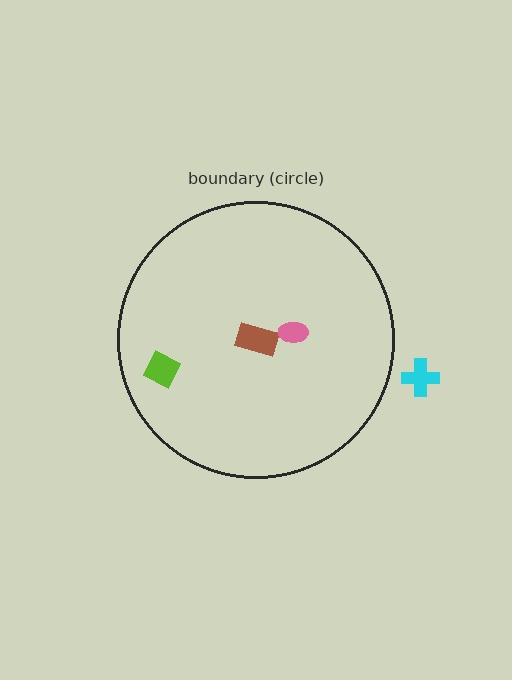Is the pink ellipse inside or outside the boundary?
Inside.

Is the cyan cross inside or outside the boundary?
Outside.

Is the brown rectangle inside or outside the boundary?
Inside.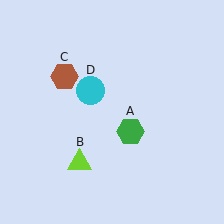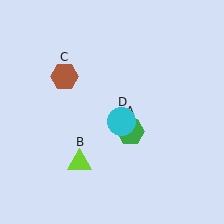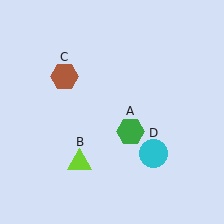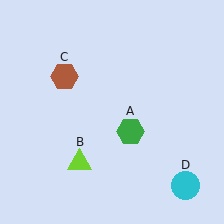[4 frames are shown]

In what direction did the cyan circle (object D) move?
The cyan circle (object D) moved down and to the right.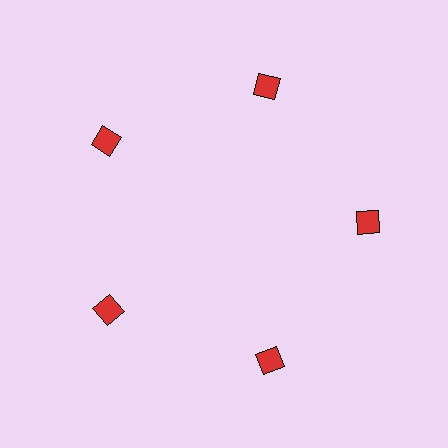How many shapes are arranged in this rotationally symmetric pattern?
There are 5 shapes, arranged in 5 groups of 1.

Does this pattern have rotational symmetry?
Yes, this pattern has 5-fold rotational symmetry. It looks the same after rotating 72 degrees around the center.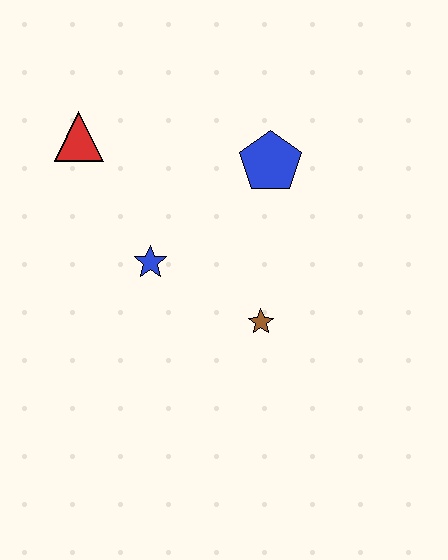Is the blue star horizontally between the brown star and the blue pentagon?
No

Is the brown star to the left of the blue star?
No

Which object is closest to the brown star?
The blue star is closest to the brown star.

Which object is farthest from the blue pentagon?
The red triangle is farthest from the blue pentagon.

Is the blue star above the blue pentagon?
No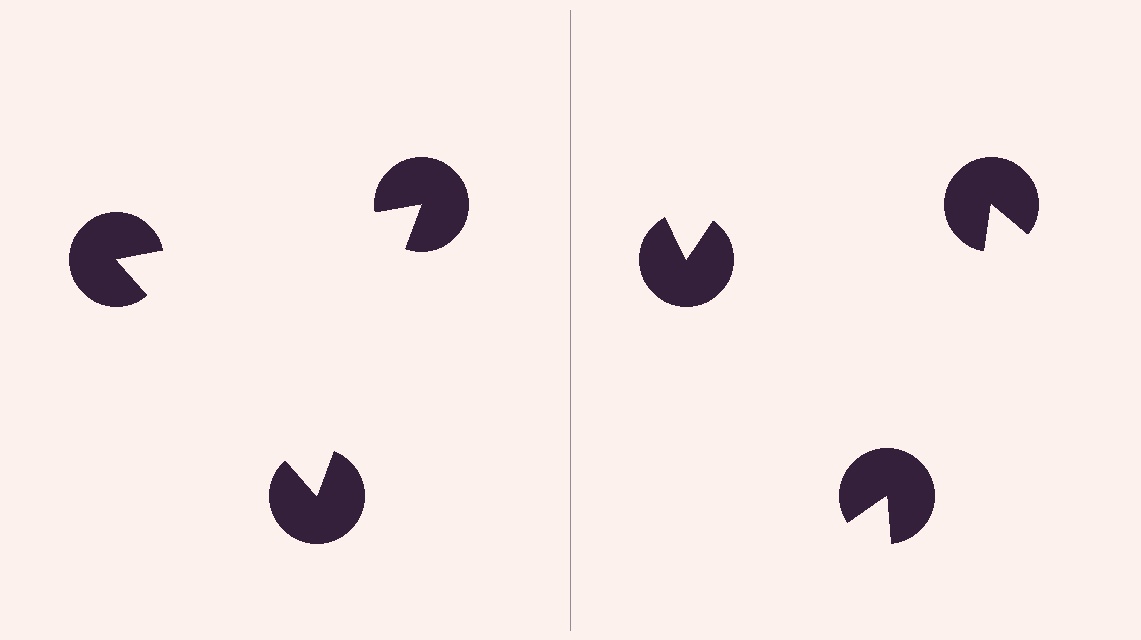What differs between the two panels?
The pac-man discs are positioned identically on both sides; only the wedge orientations differ. On the left they align to a triangle; on the right they are misaligned.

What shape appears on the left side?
An illusory triangle.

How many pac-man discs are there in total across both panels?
6 — 3 on each side.